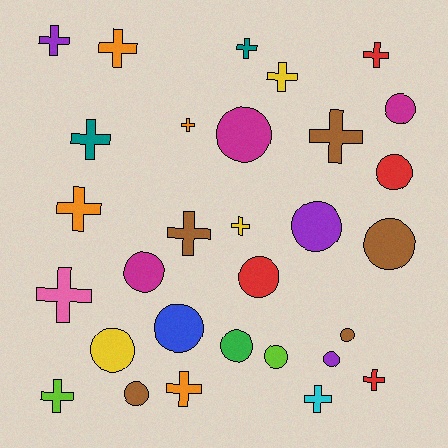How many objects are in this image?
There are 30 objects.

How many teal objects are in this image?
There are 2 teal objects.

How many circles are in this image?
There are 14 circles.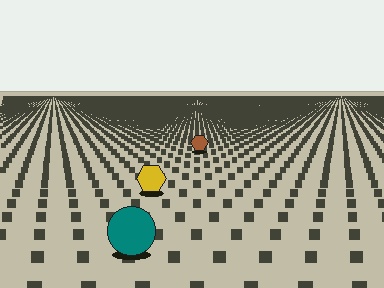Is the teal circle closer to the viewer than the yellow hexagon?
Yes. The teal circle is closer — you can tell from the texture gradient: the ground texture is coarser near it.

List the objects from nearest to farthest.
From nearest to farthest: the teal circle, the yellow hexagon, the brown hexagon.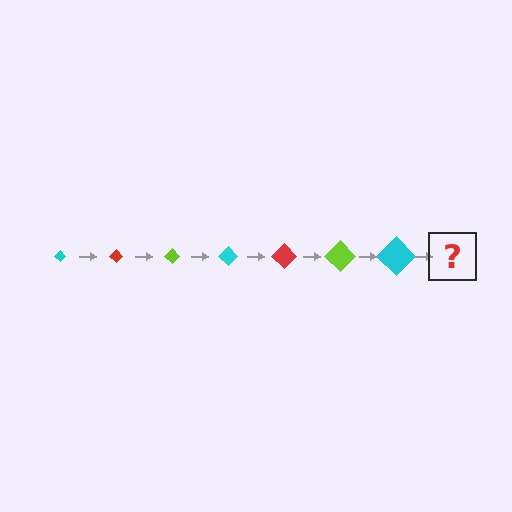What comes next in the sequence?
The next element should be a red diamond, larger than the previous one.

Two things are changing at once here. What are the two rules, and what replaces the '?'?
The two rules are that the diamond grows larger each step and the color cycles through cyan, red, and lime. The '?' should be a red diamond, larger than the previous one.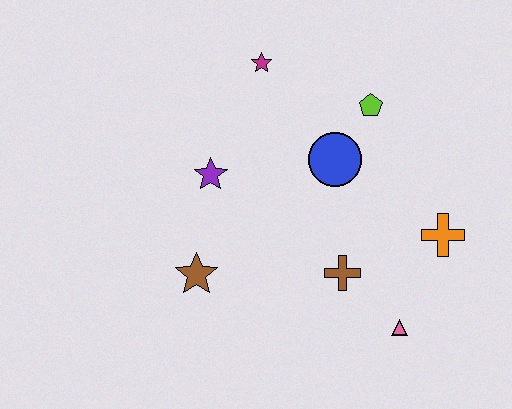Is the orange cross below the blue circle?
Yes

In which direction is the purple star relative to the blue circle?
The purple star is to the left of the blue circle.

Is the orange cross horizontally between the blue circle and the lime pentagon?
No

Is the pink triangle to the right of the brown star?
Yes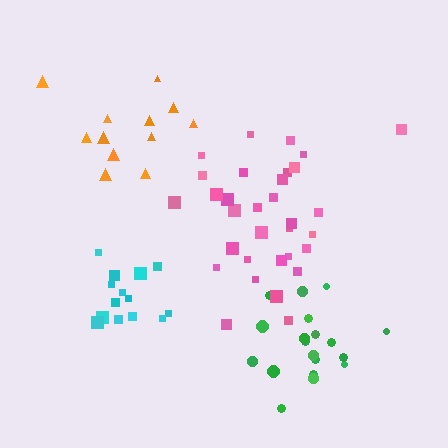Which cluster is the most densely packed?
Cyan.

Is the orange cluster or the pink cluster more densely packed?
Pink.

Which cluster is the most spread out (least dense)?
Orange.